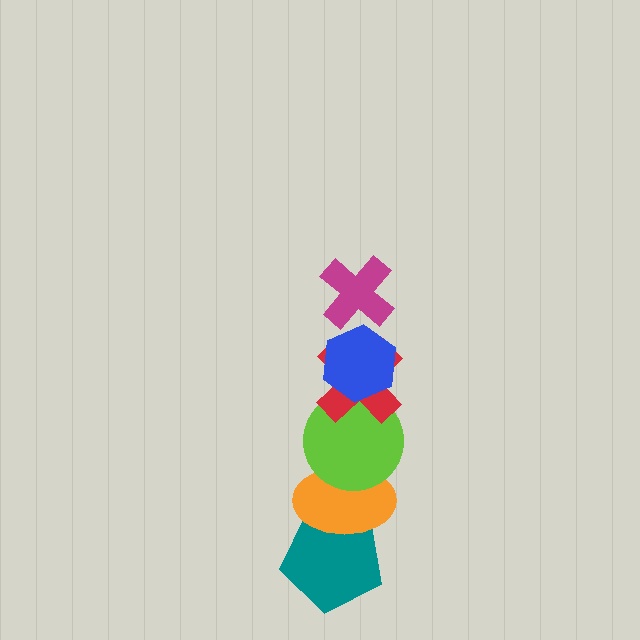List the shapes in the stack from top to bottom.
From top to bottom: the magenta cross, the blue hexagon, the red cross, the lime circle, the orange ellipse, the teal pentagon.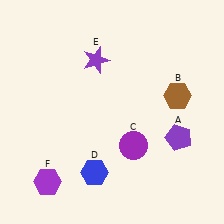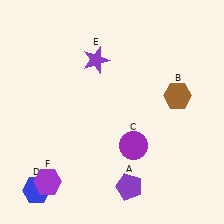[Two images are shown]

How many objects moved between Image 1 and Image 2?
2 objects moved between the two images.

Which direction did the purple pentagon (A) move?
The purple pentagon (A) moved left.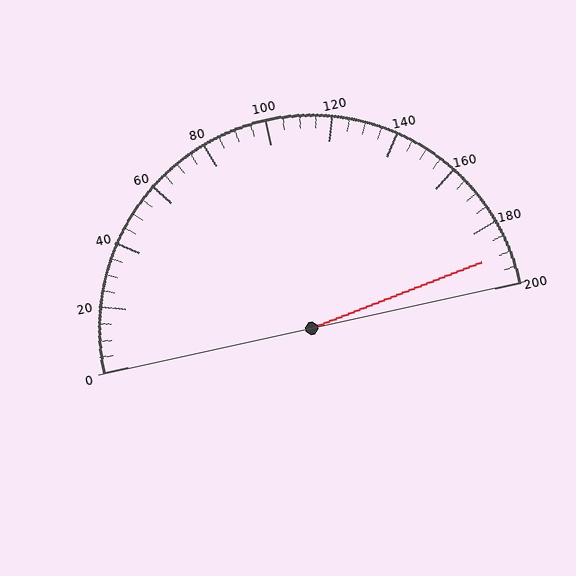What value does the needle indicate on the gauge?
The needle indicates approximately 190.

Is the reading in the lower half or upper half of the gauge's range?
The reading is in the upper half of the range (0 to 200).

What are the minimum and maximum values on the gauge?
The gauge ranges from 0 to 200.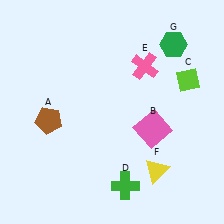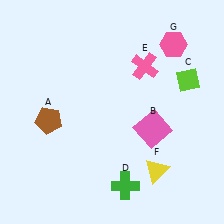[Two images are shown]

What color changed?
The hexagon (G) changed from green in Image 1 to pink in Image 2.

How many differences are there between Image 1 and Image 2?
There is 1 difference between the two images.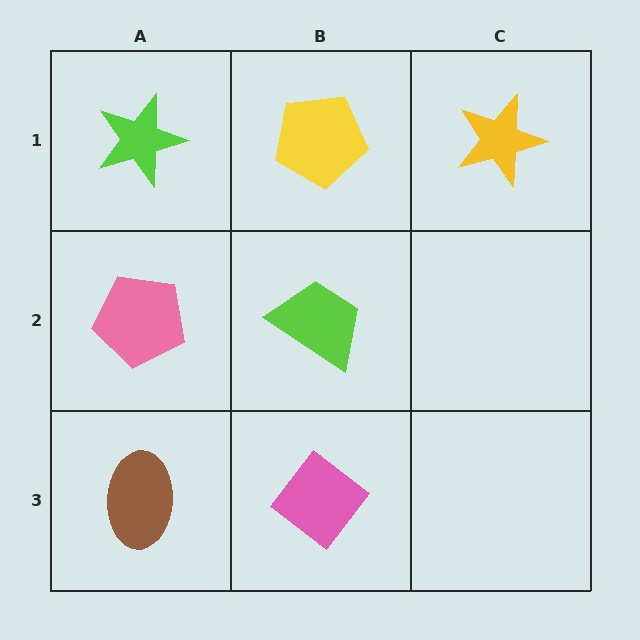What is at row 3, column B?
A pink diamond.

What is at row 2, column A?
A pink pentagon.